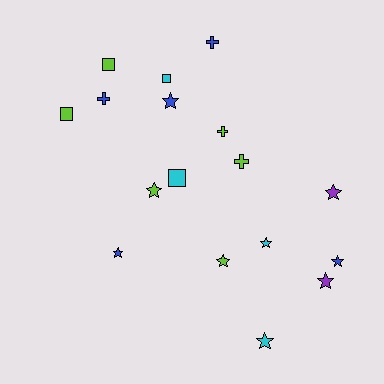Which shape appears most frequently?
Star, with 9 objects.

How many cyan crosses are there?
There are no cyan crosses.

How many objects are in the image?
There are 17 objects.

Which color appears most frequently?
Lime, with 6 objects.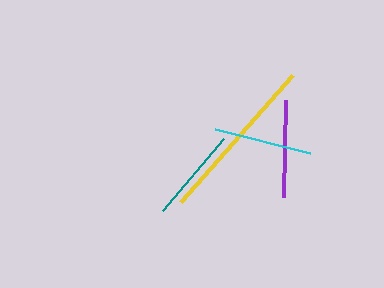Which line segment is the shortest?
The teal line is the shortest at approximately 94 pixels.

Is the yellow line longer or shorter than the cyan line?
The yellow line is longer than the cyan line.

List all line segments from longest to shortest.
From longest to shortest: yellow, cyan, purple, teal.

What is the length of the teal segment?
The teal segment is approximately 94 pixels long.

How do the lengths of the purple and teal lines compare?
The purple and teal lines are approximately the same length.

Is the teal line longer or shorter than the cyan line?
The cyan line is longer than the teal line.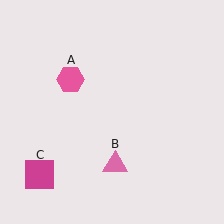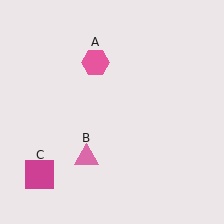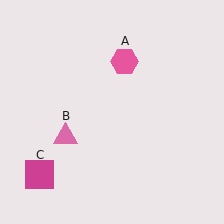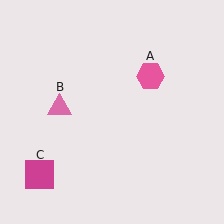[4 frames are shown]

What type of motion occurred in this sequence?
The pink hexagon (object A), pink triangle (object B) rotated clockwise around the center of the scene.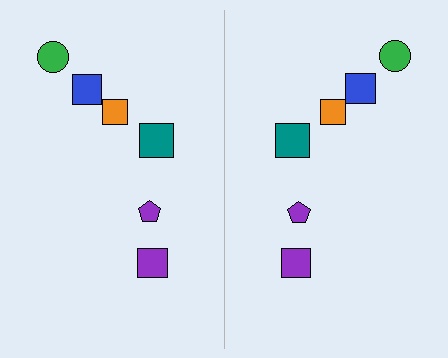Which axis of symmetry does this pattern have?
The pattern has a vertical axis of symmetry running through the center of the image.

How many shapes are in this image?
There are 12 shapes in this image.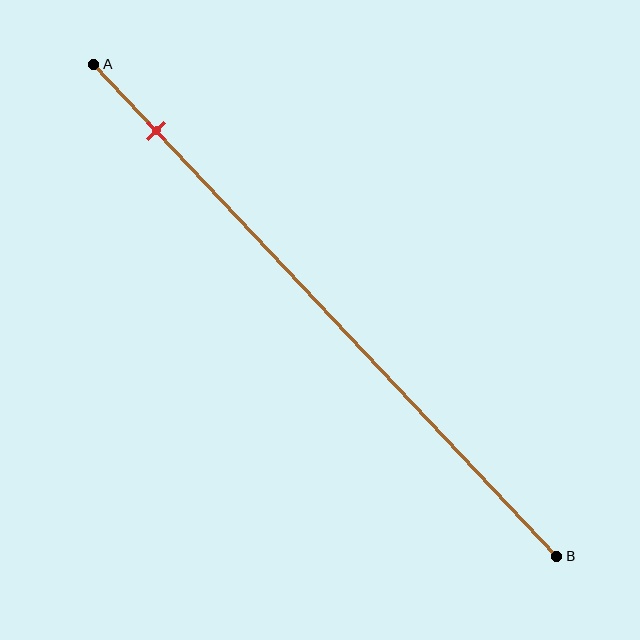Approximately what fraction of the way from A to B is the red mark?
The red mark is approximately 15% of the way from A to B.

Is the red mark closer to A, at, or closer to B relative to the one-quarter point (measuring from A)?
The red mark is closer to point A than the one-quarter point of segment AB.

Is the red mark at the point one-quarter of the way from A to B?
No, the mark is at about 15% from A, not at the 25% one-quarter point.